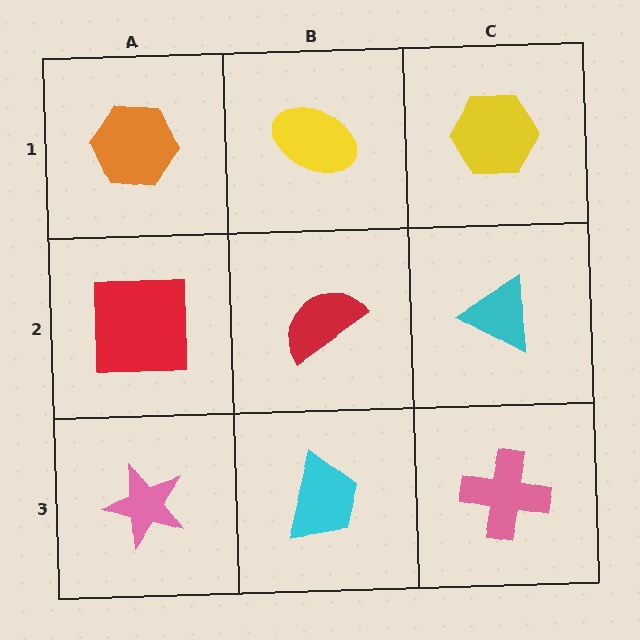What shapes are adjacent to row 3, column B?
A red semicircle (row 2, column B), a pink star (row 3, column A), a pink cross (row 3, column C).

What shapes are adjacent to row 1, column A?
A red square (row 2, column A), a yellow ellipse (row 1, column B).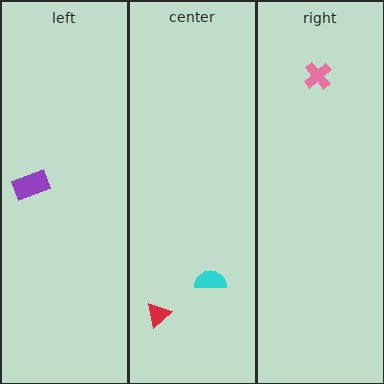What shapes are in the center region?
The red triangle, the cyan semicircle.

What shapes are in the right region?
The pink cross.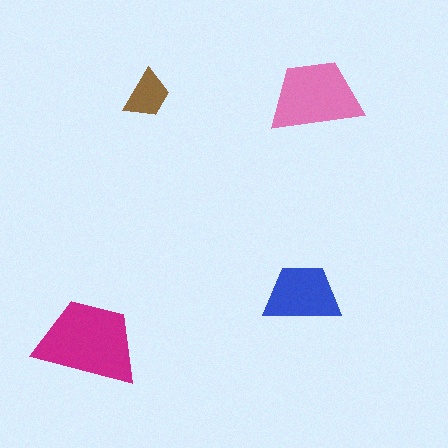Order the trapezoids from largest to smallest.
the magenta one, the pink one, the blue one, the brown one.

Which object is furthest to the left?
The magenta trapezoid is leftmost.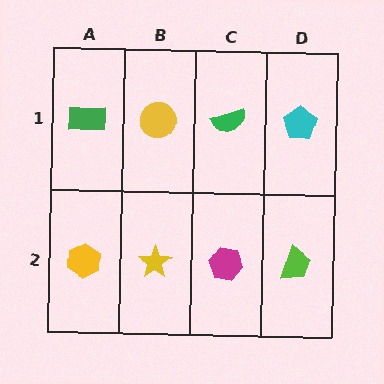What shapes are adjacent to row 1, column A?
A yellow hexagon (row 2, column A), a yellow circle (row 1, column B).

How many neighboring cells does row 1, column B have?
3.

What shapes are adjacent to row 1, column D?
A lime trapezoid (row 2, column D), a green semicircle (row 1, column C).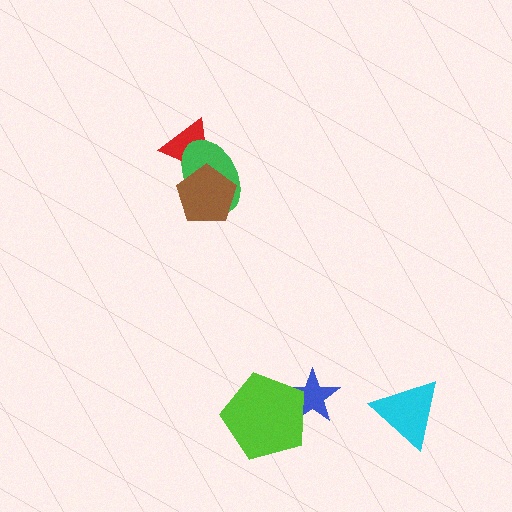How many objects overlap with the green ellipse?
2 objects overlap with the green ellipse.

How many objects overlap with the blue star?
1 object overlaps with the blue star.